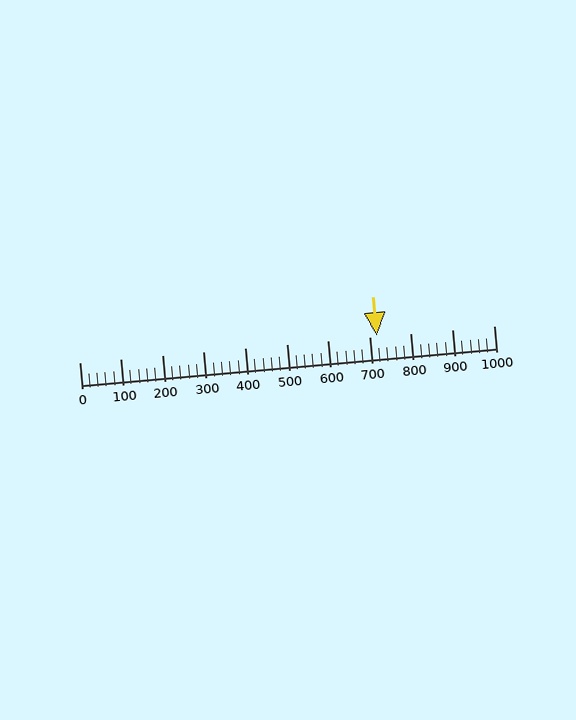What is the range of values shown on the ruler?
The ruler shows values from 0 to 1000.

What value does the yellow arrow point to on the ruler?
The yellow arrow points to approximately 717.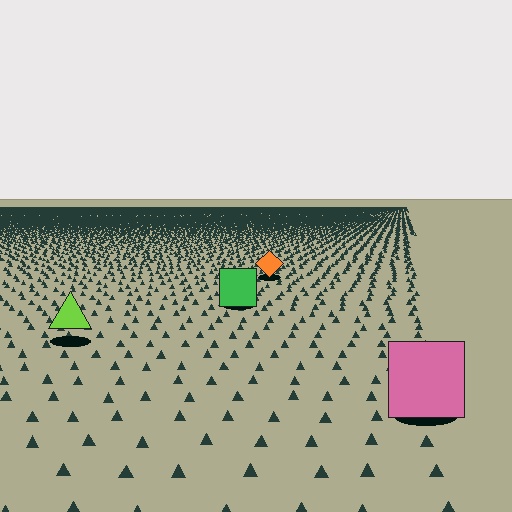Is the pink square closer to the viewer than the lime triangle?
Yes. The pink square is closer — you can tell from the texture gradient: the ground texture is coarser near it.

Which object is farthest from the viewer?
The orange diamond is farthest from the viewer. It appears smaller and the ground texture around it is denser.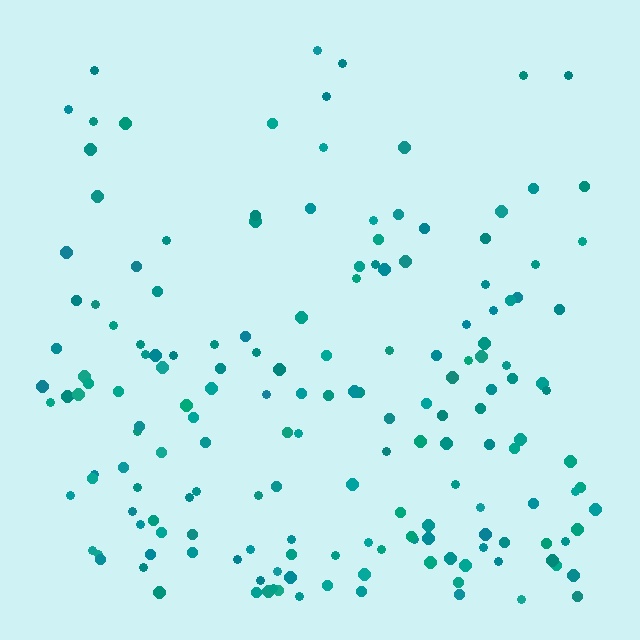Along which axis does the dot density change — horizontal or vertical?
Vertical.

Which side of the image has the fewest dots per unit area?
The top.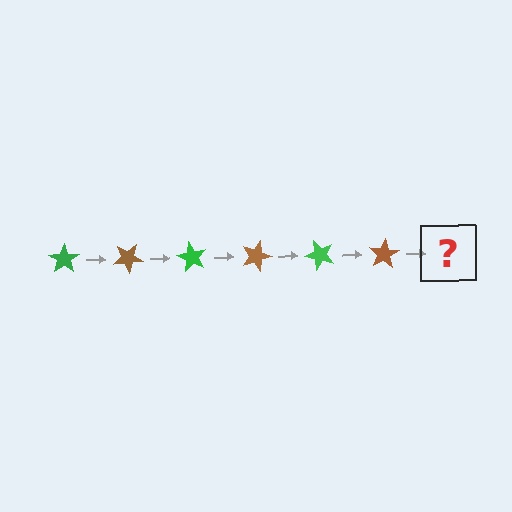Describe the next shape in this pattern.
It should be a green star, rotated 180 degrees from the start.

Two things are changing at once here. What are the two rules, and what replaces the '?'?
The two rules are that it rotates 30 degrees each step and the color cycles through green and brown. The '?' should be a green star, rotated 180 degrees from the start.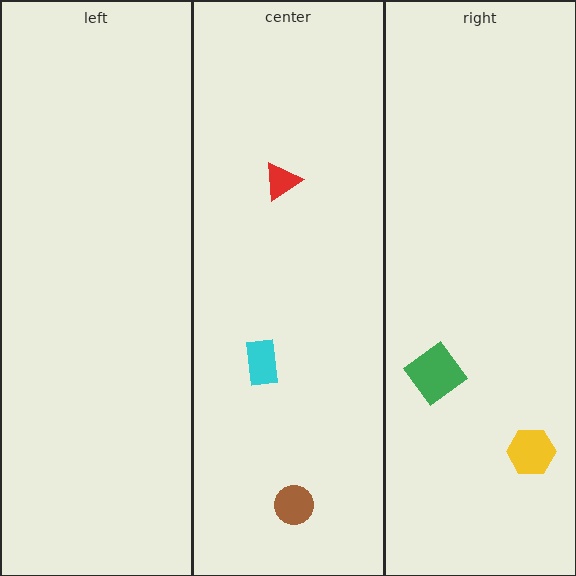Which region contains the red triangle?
The center region.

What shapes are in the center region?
The red triangle, the cyan rectangle, the brown circle.